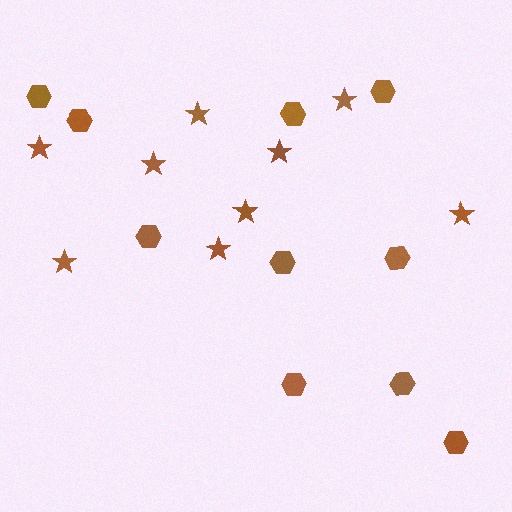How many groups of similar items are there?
There are 2 groups: one group of hexagons (10) and one group of stars (9).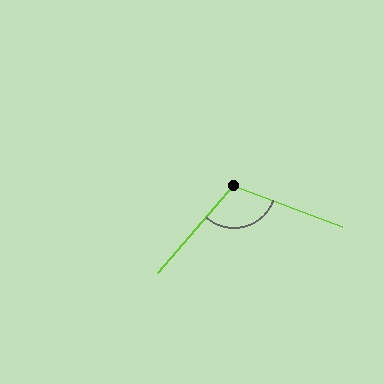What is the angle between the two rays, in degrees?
Approximately 111 degrees.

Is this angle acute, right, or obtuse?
It is obtuse.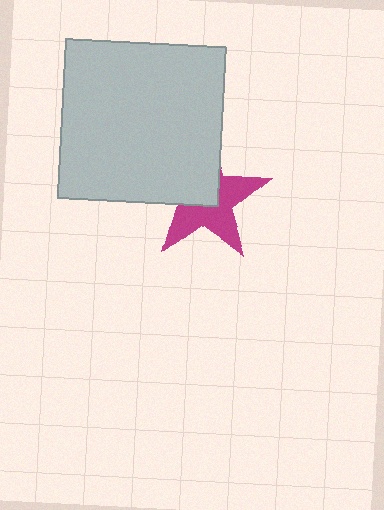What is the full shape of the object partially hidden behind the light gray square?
The partially hidden object is a magenta star.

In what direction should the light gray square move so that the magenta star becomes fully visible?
The light gray square should move toward the upper-left. That is the shortest direction to clear the overlap and leave the magenta star fully visible.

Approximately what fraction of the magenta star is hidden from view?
Roughly 46% of the magenta star is hidden behind the light gray square.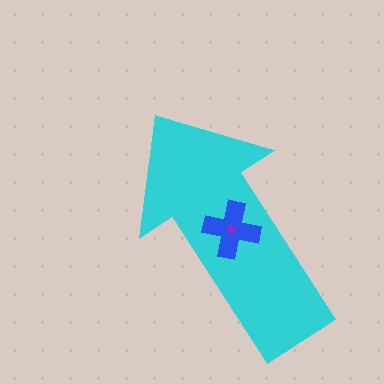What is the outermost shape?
The cyan arrow.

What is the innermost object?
The purple star.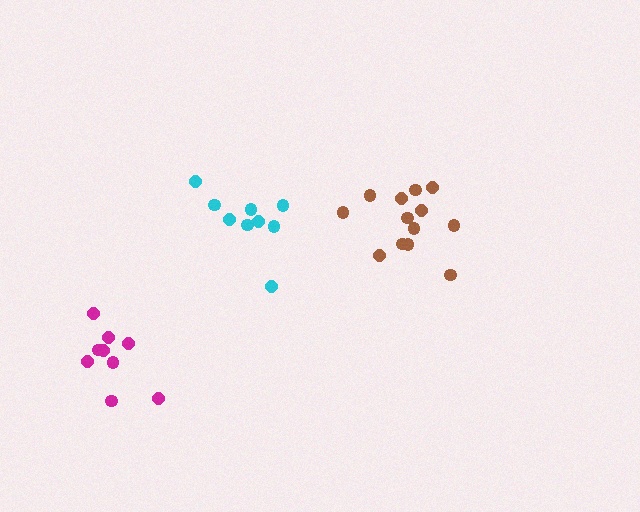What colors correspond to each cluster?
The clusters are colored: brown, cyan, magenta.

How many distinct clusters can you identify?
There are 3 distinct clusters.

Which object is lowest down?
The magenta cluster is bottommost.